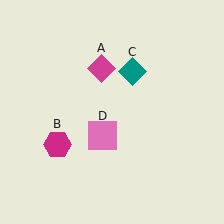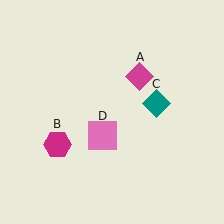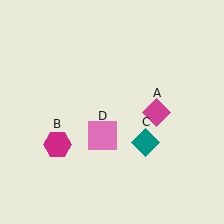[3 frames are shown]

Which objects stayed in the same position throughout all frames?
Magenta hexagon (object B) and pink square (object D) remained stationary.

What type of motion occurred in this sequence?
The magenta diamond (object A), teal diamond (object C) rotated clockwise around the center of the scene.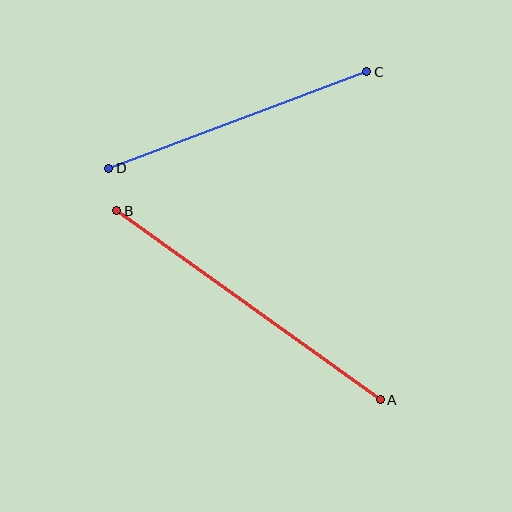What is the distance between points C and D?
The distance is approximately 275 pixels.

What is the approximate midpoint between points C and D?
The midpoint is at approximately (238, 120) pixels.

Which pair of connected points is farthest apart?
Points A and B are farthest apart.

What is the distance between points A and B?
The distance is approximately 324 pixels.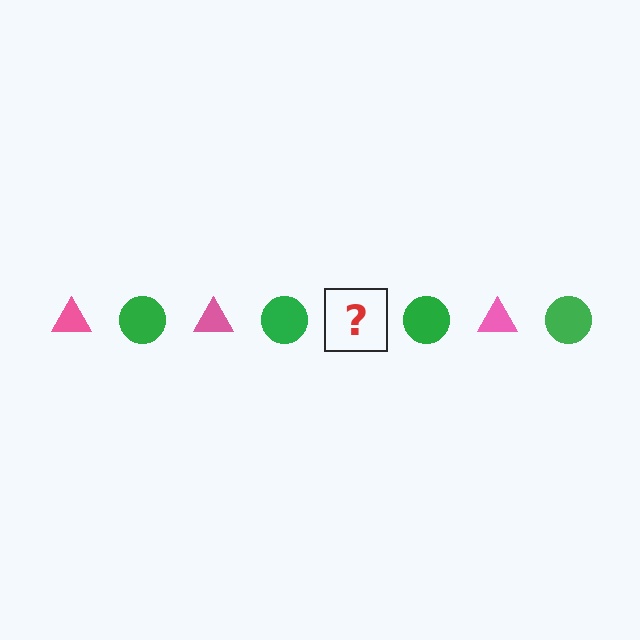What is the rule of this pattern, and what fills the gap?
The rule is that the pattern alternates between pink triangle and green circle. The gap should be filled with a pink triangle.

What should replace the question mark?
The question mark should be replaced with a pink triangle.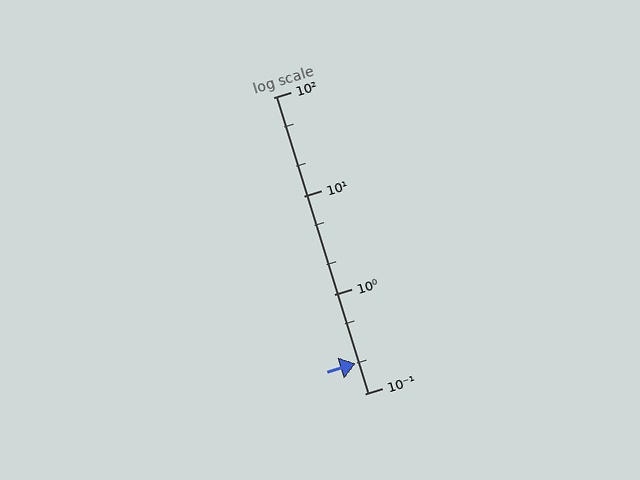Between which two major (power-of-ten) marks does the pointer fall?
The pointer is between 0.1 and 1.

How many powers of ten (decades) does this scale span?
The scale spans 3 decades, from 0.1 to 100.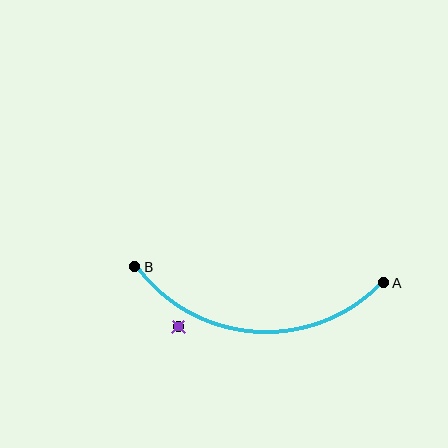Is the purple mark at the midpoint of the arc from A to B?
No — the purple mark does not lie on the arc at all. It sits slightly outside the curve.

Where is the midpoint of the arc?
The arc midpoint is the point on the curve farthest from the straight line joining A and B. It sits below that line.